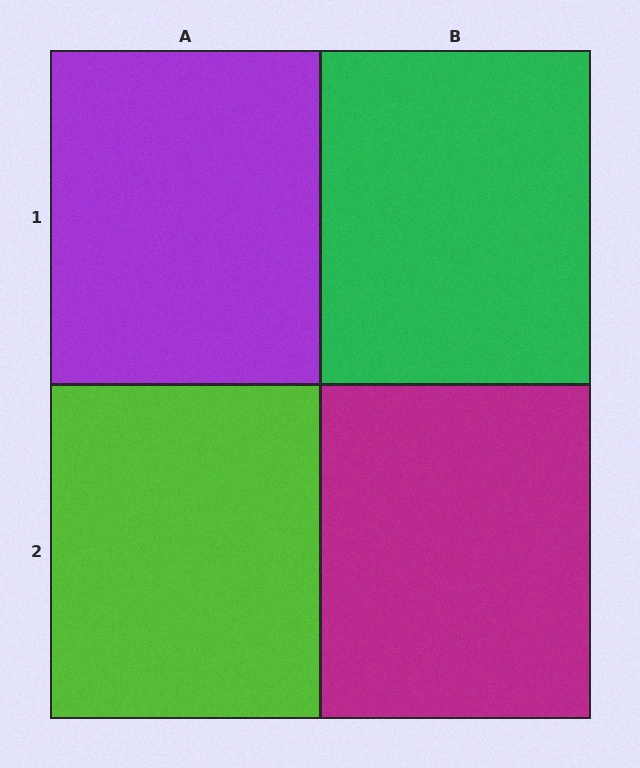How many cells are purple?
1 cell is purple.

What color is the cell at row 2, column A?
Lime.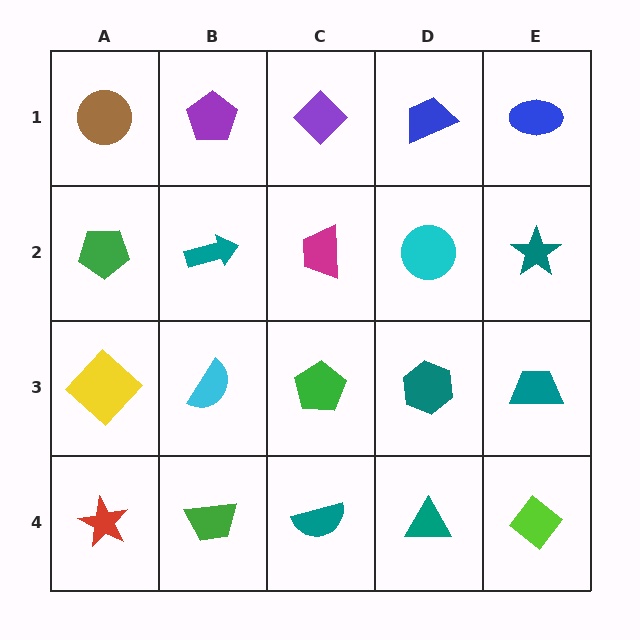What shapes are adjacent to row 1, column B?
A teal arrow (row 2, column B), a brown circle (row 1, column A), a purple diamond (row 1, column C).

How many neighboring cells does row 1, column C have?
3.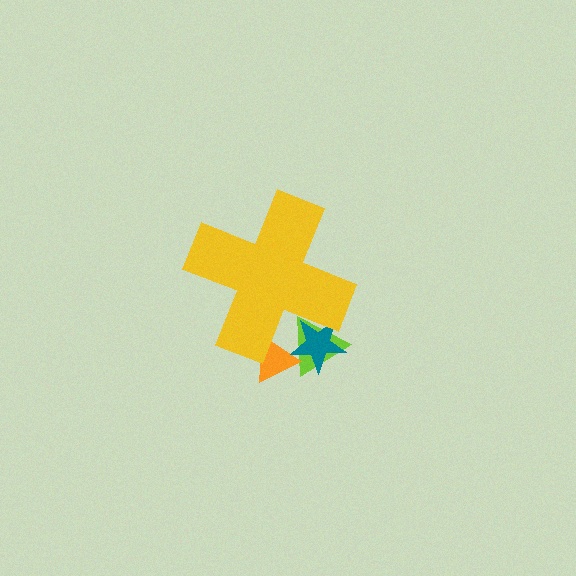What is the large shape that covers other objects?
A yellow cross.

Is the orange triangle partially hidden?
Yes, the orange triangle is partially hidden behind the yellow cross.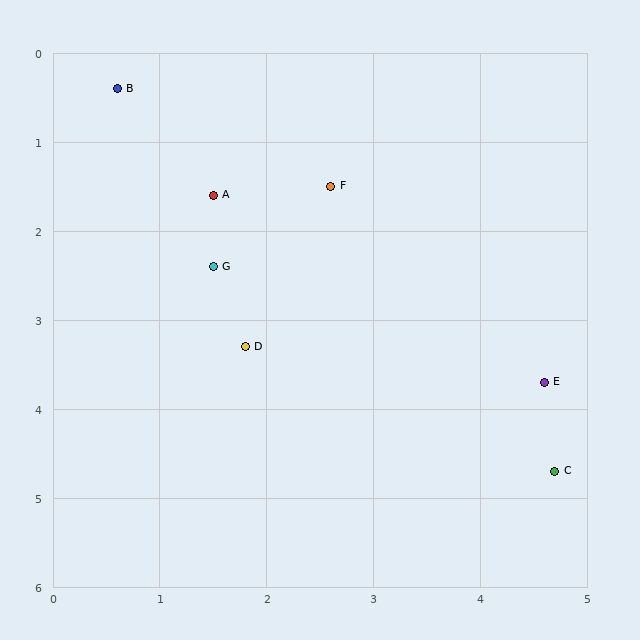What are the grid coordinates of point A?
Point A is at approximately (1.5, 1.6).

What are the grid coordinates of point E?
Point E is at approximately (4.6, 3.7).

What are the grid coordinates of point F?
Point F is at approximately (2.6, 1.5).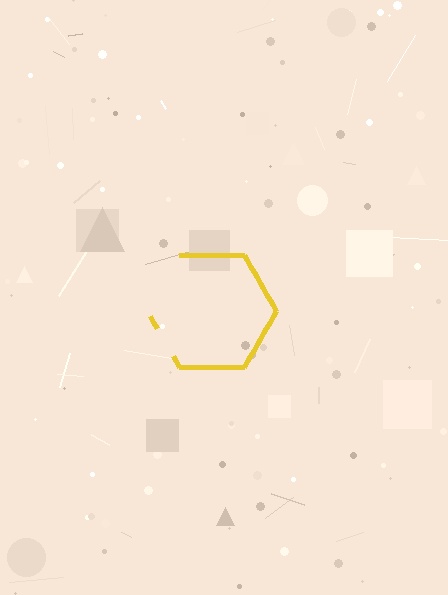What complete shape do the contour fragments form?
The contour fragments form a hexagon.